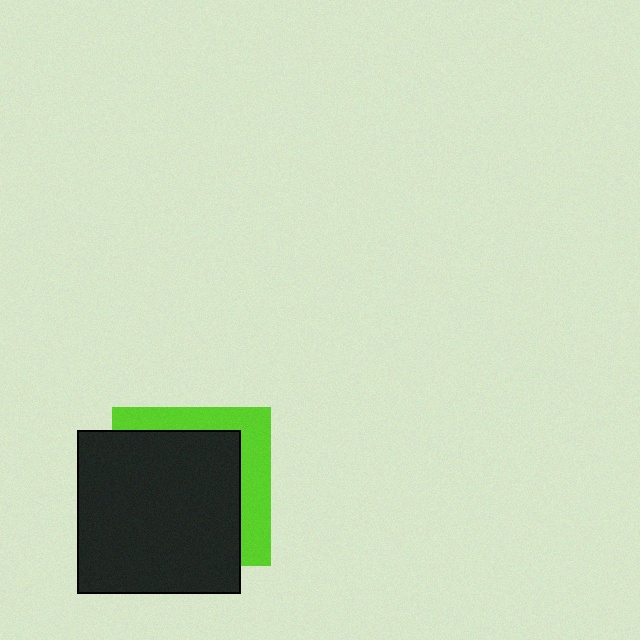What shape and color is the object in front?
The object in front is a black square.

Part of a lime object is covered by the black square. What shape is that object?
It is a square.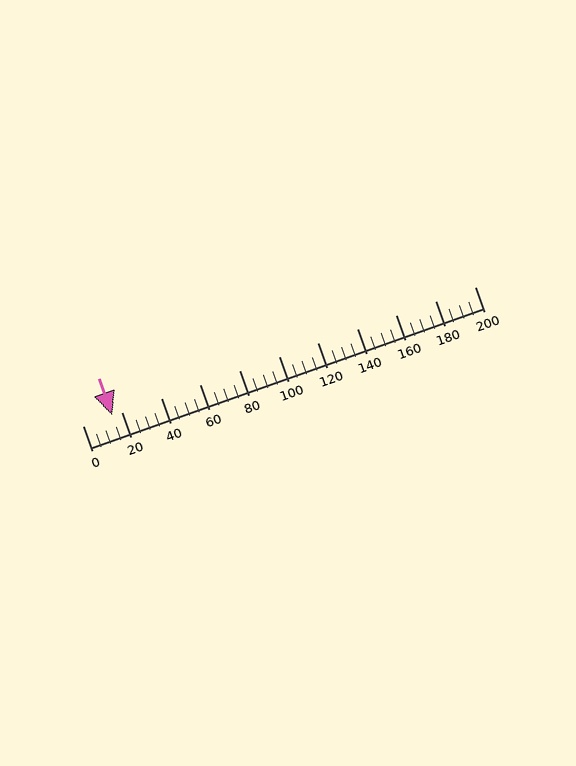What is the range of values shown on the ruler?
The ruler shows values from 0 to 200.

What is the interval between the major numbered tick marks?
The major tick marks are spaced 20 units apart.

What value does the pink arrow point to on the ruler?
The pink arrow points to approximately 15.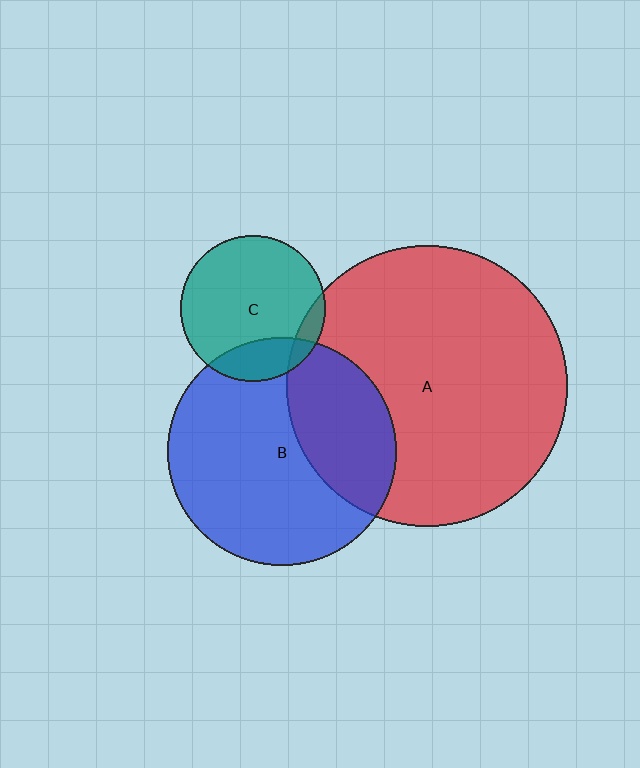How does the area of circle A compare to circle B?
Approximately 1.5 times.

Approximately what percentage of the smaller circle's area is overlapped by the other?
Approximately 20%.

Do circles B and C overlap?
Yes.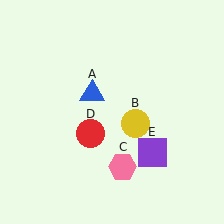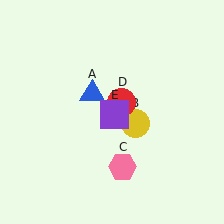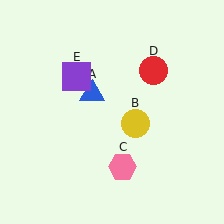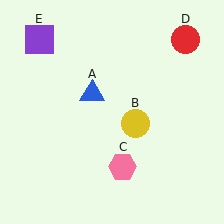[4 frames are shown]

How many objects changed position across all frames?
2 objects changed position: red circle (object D), purple square (object E).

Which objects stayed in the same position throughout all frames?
Blue triangle (object A) and yellow circle (object B) and pink hexagon (object C) remained stationary.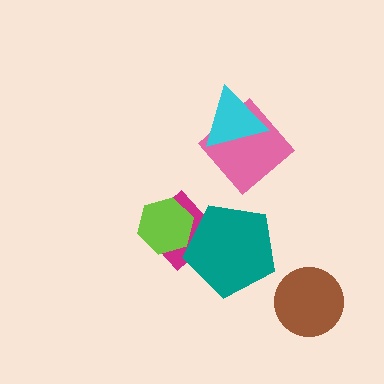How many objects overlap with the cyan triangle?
1 object overlaps with the cyan triangle.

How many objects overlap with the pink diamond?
1 object overlaps with the pink diamond.